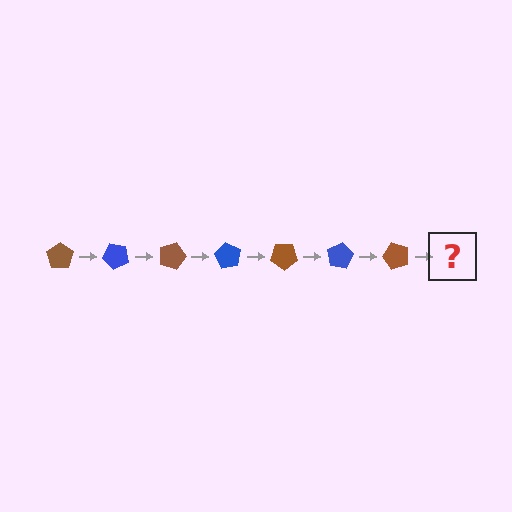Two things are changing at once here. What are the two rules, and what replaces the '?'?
The two rules are that it rotates 45 degrees each step and the color cycles through brown and blue. The '?' should be a blue pentagon, rotated 315 degrees from the start.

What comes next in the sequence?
The next element should be a blue pentagon, rotated 315 degrees from the start.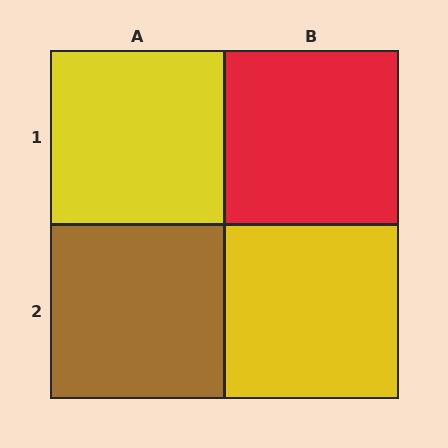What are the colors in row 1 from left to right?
Yellow, red.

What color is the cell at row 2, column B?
Yellow.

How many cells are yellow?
2 cells are yellow.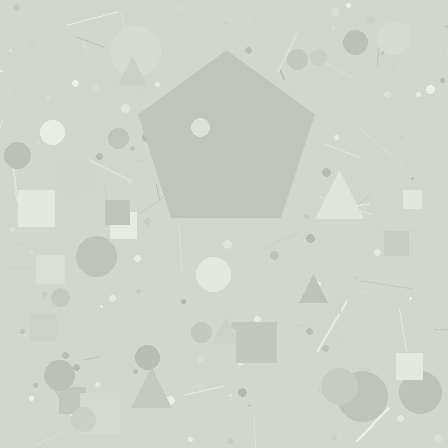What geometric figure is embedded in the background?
A pentagon is embedded in the background.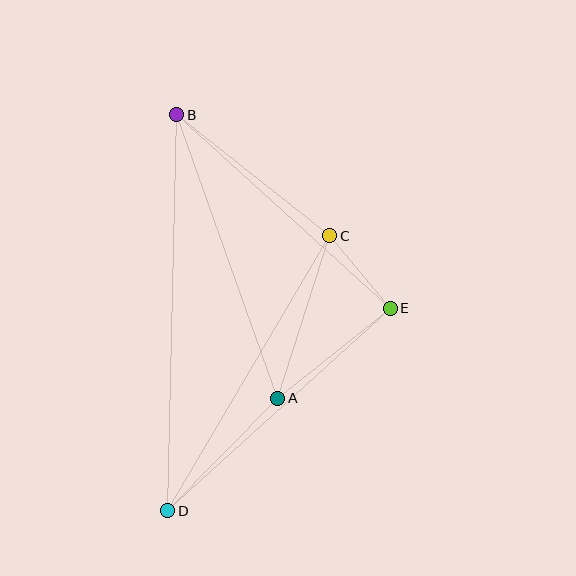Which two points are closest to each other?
Points C and E are closest to each other.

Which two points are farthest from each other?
Points B and D are farthest from each other.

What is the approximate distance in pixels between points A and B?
The distance between A and B is approximately 301 pixels.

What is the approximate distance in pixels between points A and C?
The distance between A and C is approximately 170 pixels.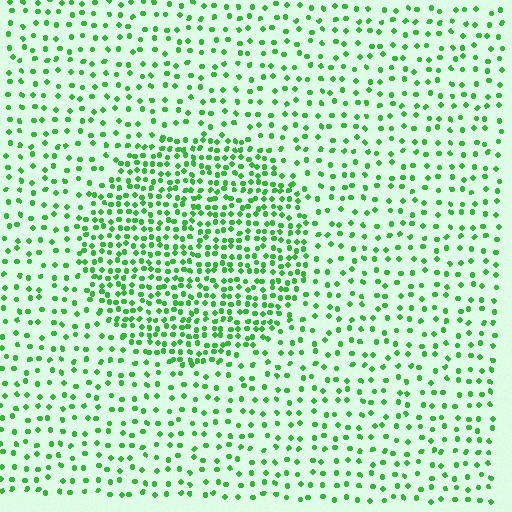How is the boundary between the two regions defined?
The boundary is defined by a change in element density (approximately 2.2x ratio). All elements are the same color, size, and shape.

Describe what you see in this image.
The image contains small green elements arranged at two different densities. A circle-shaped region is visible where the elements are more densely packed than the surrounding area.